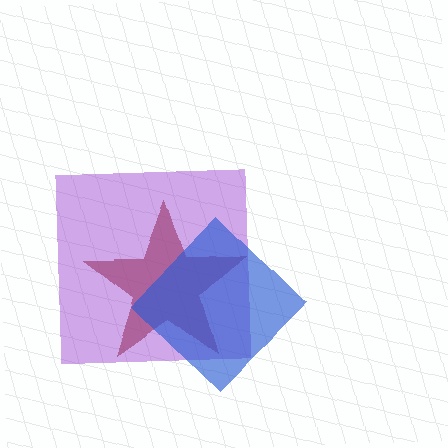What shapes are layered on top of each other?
The layered shapes are: a brown star, a purple square, a blue diamond.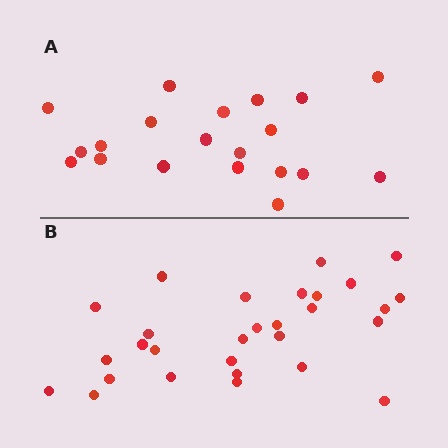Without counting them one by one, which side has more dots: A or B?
Region B (the bottom region) has more dots.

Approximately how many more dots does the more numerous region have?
Region B has roughly 8 or so more dots than region A.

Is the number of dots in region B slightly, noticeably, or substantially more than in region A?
Region B has substantially more. The ratio is roughly 1.4 to 1.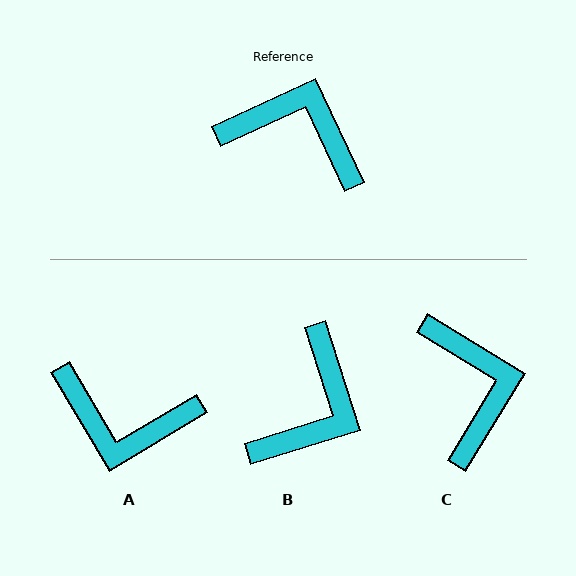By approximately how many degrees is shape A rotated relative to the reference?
Approximately 174 degrees clockwise.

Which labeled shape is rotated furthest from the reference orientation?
A, about 174 degrees away.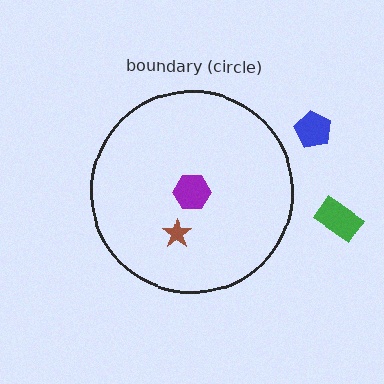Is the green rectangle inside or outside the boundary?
Outside.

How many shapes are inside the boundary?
2 inside, 2 outside.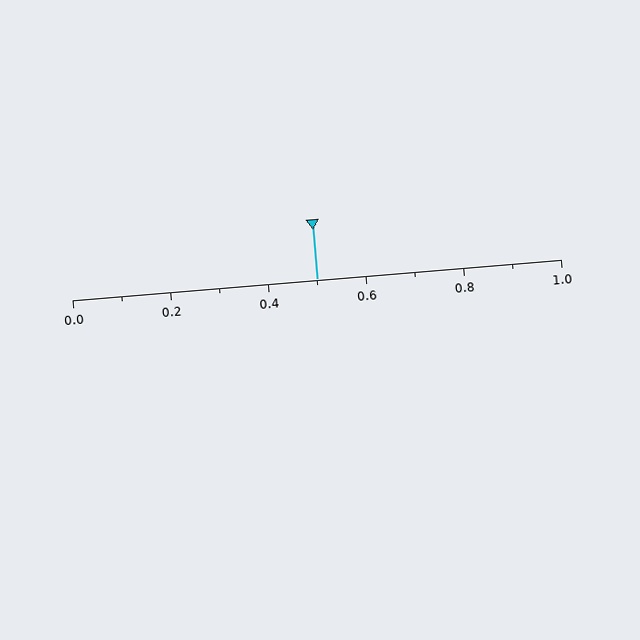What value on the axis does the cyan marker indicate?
The marker indicates approximately 0.5.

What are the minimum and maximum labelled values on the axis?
The axis runs from 0.0 to 1.0.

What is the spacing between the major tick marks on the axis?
The major ticks are spaced 0.2 apart.